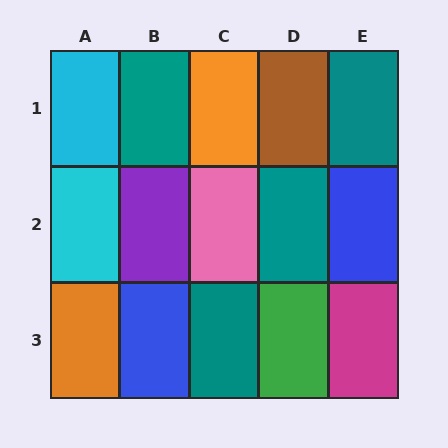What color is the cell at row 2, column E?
Blue.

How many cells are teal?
4 cells are teal.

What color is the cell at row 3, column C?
Teal.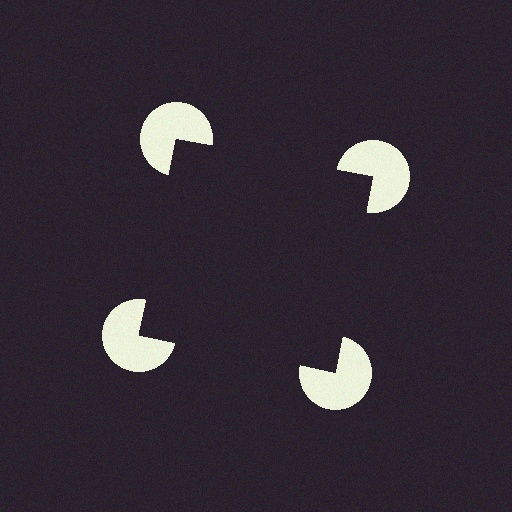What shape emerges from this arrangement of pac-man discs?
An illusory square — its edges are inferred from the aligned wedge cuts in the pac-man discs, not physically drawn.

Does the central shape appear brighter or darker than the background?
It typically appears slightly darker than the background, even though no actual brightness change is drawn.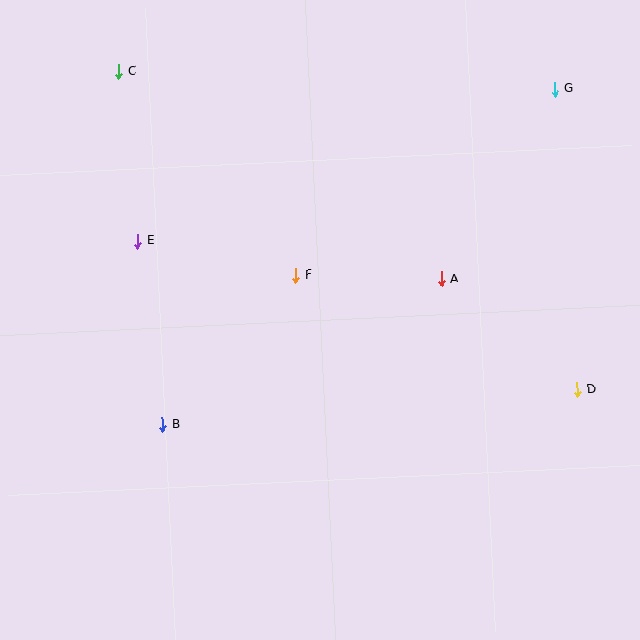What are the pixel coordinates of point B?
Point B is at (162, 424).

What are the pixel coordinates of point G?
Point G is at (555, 89).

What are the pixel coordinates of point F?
Point F is at (296, 276).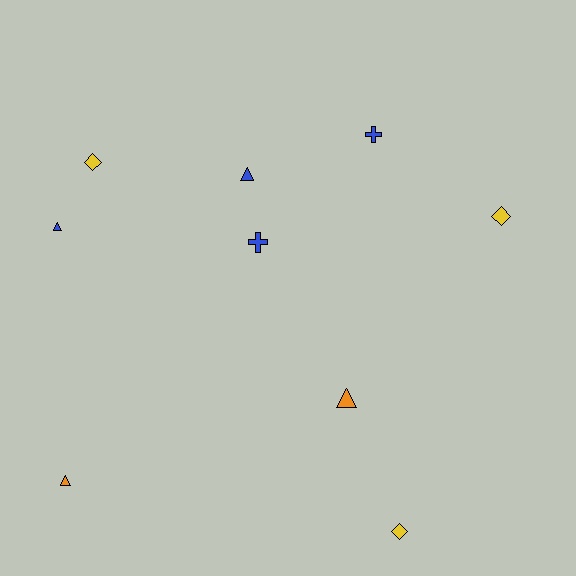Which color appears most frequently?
Blue, with 4 objects.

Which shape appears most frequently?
Triangle, with 4 objects.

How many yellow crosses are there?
There are no yellow crosses.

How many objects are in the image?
There are 9 objects.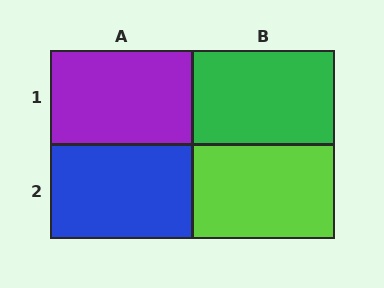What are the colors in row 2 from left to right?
Blue, lime.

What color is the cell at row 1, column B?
Green.